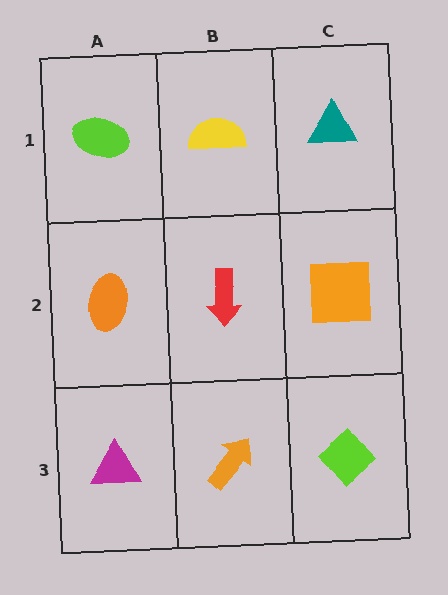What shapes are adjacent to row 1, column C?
An orange square (row 2, column C), a yellow semicircle (row 1, column B).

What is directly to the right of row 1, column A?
A yellow semicircle.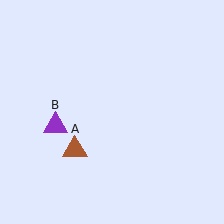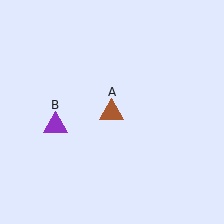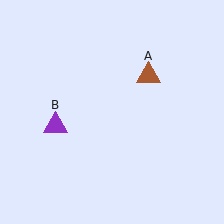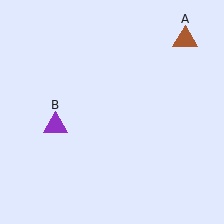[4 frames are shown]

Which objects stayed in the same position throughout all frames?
Purple triangle (object B) remained stationary.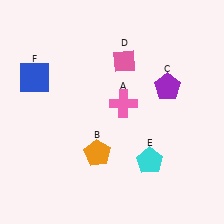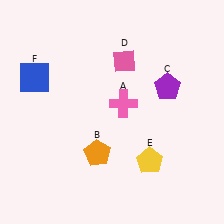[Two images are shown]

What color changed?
The pentagon (E) changed from cyan in Image 1 to yellow in Image 2.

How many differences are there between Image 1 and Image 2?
There is 1 difference between the two images.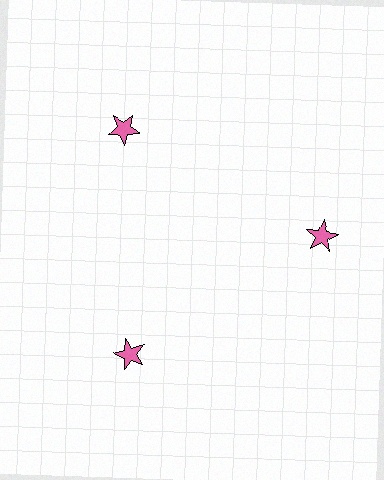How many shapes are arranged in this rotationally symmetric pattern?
There are 3 shapes, arranged in 3 groups of 1.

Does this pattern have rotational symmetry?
Yes, this pattern has 3-fold rotational symmetry. It looks the same after rotating 120 degrees around the center.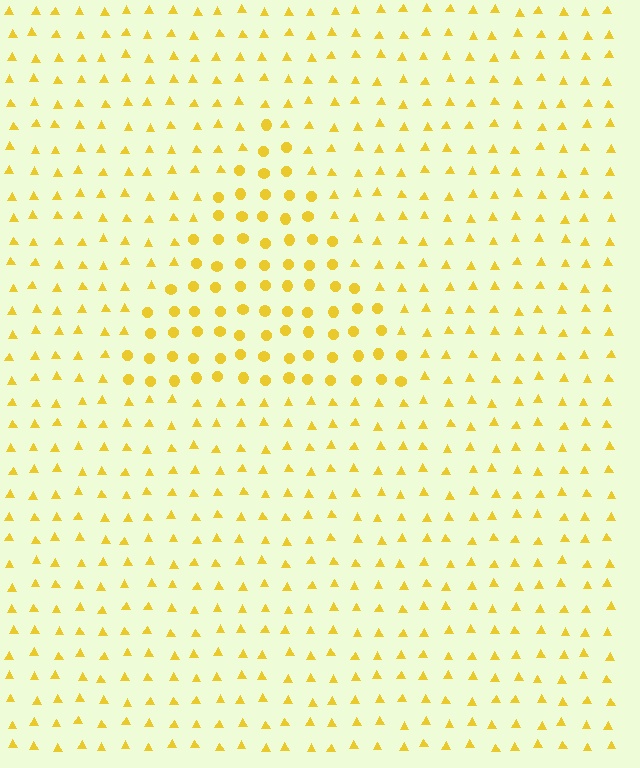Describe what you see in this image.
The image is filled with small yellow elements arranged in a uniform grid. A triangle-shaped region contains circles, while the surrounding area contains triangles. The boundary is defined purely by the change in element shape.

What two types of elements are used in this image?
The image uses circles inside the triangle region and triangles outside it.